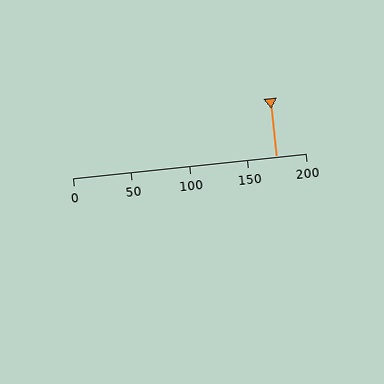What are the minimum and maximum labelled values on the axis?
The axis runs from 0 to 200.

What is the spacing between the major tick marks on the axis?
The major ticks are spaced 50 apart.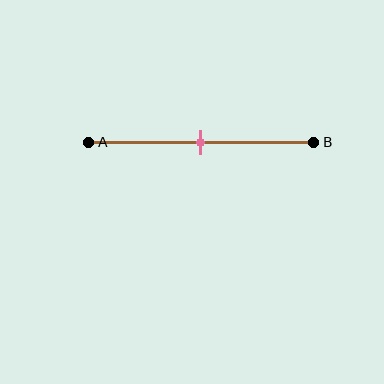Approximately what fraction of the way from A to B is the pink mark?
The pink mark is approximately 50% of the way from A to B.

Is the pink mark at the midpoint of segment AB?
Yes, the mark is approximately at the midpoint.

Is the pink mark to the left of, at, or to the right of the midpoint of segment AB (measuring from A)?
The pink mark is approximately at the midpoint of segment AB.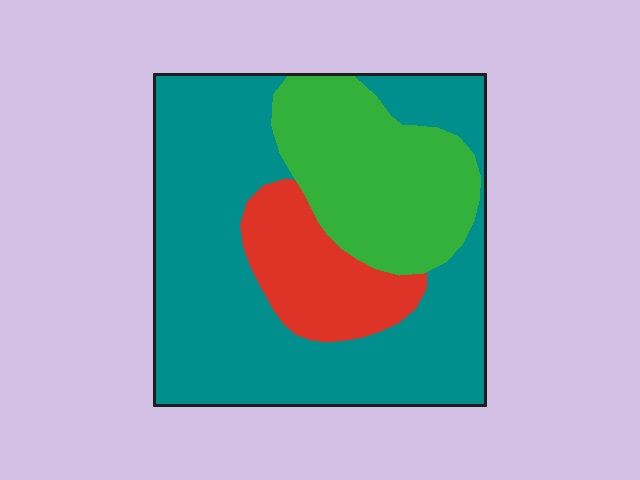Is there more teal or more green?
Teal.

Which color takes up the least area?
Red, at roughly 15%.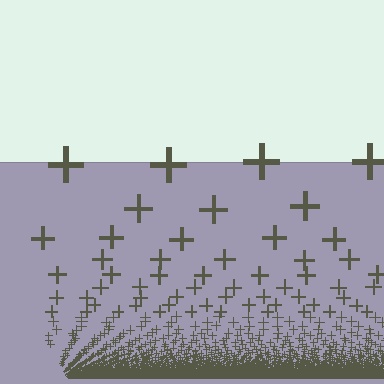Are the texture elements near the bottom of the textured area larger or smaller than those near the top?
Smaller. The gradient is inverted — elements near the bottom are smaller and denser.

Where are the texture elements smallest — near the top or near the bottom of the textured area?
Near the bottom.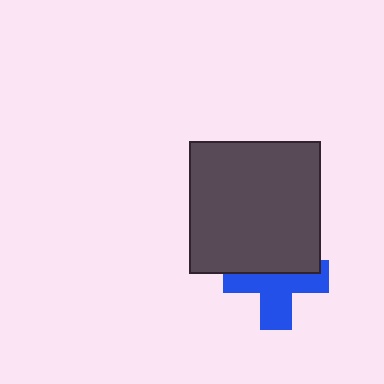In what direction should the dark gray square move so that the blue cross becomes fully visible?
The dark gray square should move up. That is the shortest direction to clear the overlap and leave the blue cross fully visible.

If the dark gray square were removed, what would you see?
You would see the complete blue cross.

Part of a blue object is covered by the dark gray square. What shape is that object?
It is a cross.